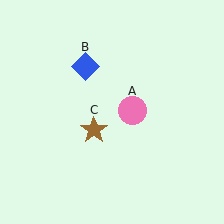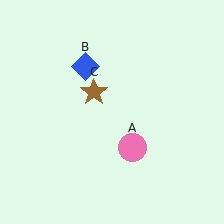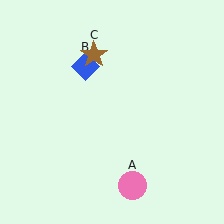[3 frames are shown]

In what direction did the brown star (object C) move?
The brown star (object C) moved up.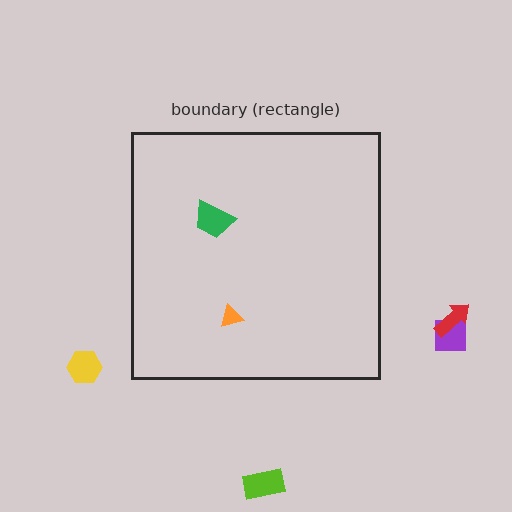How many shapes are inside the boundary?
2 inside, 4 outside.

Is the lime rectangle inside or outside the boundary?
Outside.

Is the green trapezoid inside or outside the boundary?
Inside.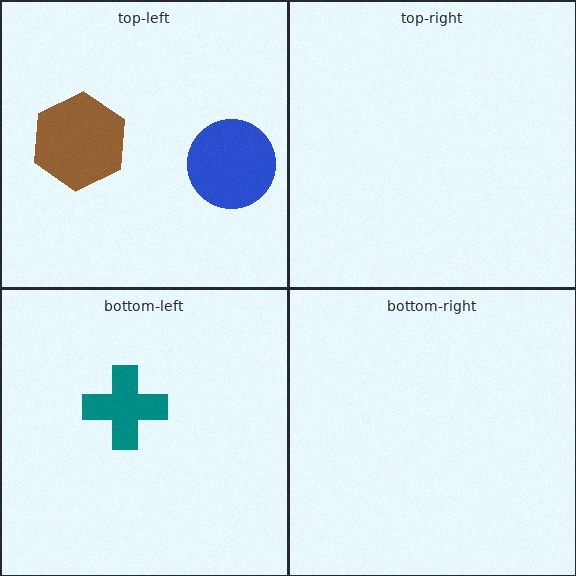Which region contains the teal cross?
The bottom-left region.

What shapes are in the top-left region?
The blue circle, the brown hexagon.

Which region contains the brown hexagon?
The top-left region.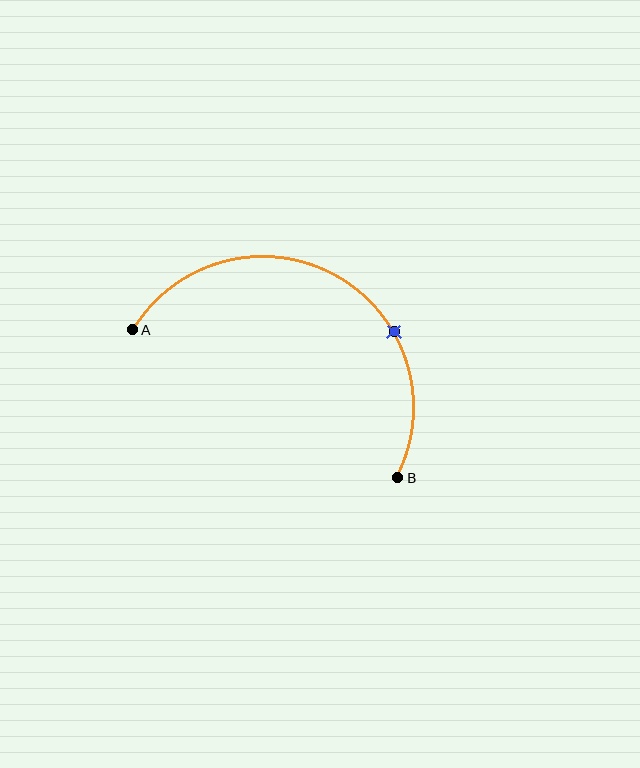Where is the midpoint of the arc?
The arc midpoint is the point on the curve farthest from the straight line joining A and B. It sits above that line.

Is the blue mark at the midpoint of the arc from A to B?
No. The blue mark lies on the arc but is closer to endpoint B. The arc midpoint would be at the point on the curve equidistant along the arc from both A and B.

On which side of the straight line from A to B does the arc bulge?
The arc bulges above the straight line connecting A and B.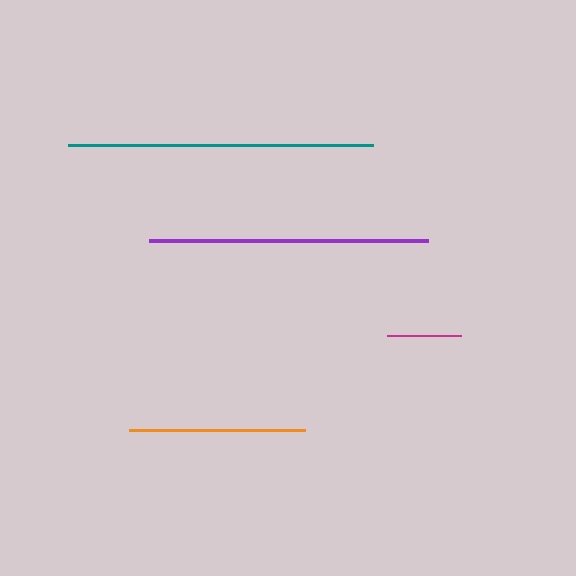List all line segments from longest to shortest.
From longest to shortest: teal, purple, orange, magenta.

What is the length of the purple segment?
The purple segment is approximately 278 pixels long.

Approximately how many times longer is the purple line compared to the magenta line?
The purple line is approximately 3.8 times the length of the magenta line.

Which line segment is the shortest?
The magenta line is the shortest at approximately 74 pixels.